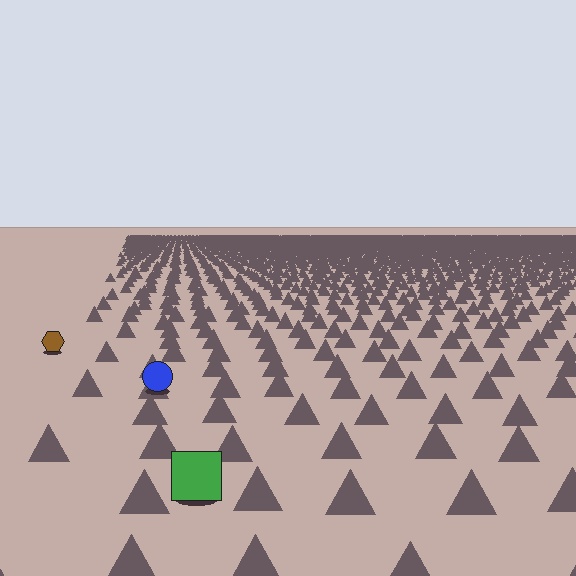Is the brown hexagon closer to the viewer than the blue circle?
No. The blue circle is closer — you can tell from the texture gradient: the ground texture is coarser near it.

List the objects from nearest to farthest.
From nearest to farthest: the green square, the blue circle, the brown hexagon.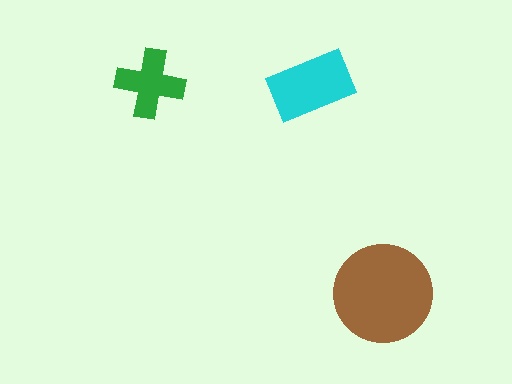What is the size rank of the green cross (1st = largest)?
3rd.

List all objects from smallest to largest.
The green cross, the cyan rectangle, the brown circle.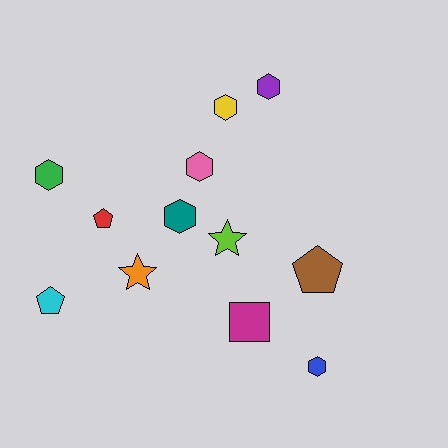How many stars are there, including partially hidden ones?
There are 2 stars.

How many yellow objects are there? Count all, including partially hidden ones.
There is 1 yellow object.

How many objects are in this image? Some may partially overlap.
There are 12 objects.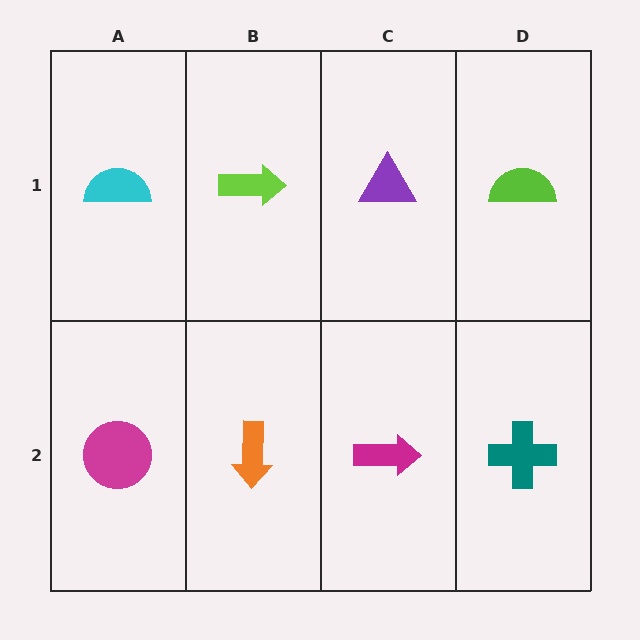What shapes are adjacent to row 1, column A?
A magenta circle (row 2, column A), a lime arrow (row 1, column B).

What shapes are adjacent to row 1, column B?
An orange arrow (row 2, column B), a cyan semicircle (row 1, column A), a purple triangle (row 1, column C).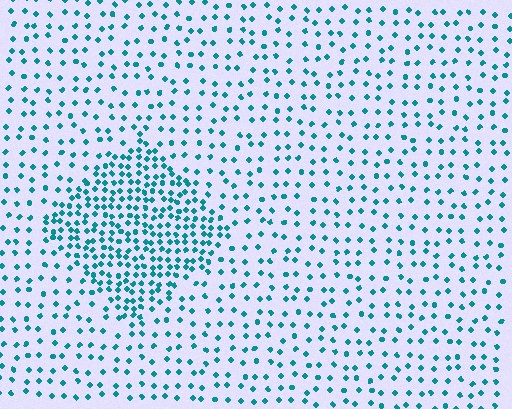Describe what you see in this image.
The image contains small teal elements arranged at two different densities. A diamond-shaped region is visible where the elements are more densely packed than the surrounding area.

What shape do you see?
I see a diamond.